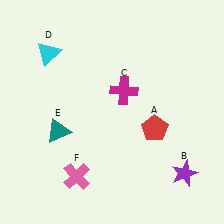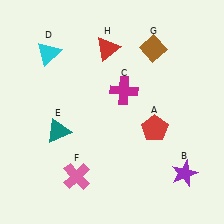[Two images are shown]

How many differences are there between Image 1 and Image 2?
There are 2 differences between the two images.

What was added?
A brown diamond (G), a red triangle (H) were added in Image 2.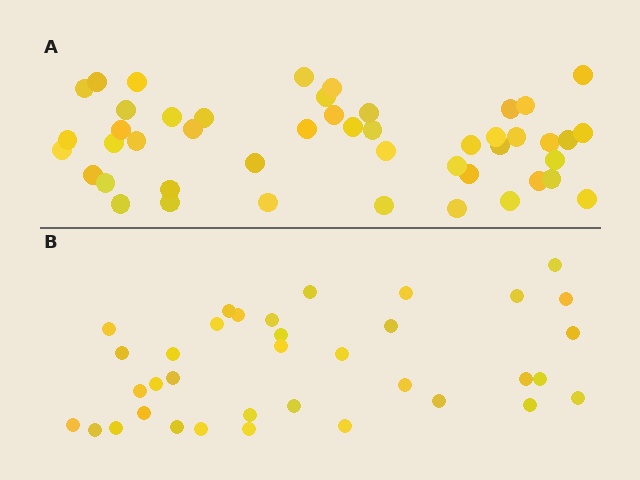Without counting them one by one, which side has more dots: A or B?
Region A (the top region) has more dots.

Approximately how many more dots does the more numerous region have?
Region A has roughly 12 or so more dots than region B.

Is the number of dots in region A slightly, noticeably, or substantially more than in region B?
Region A has noticeably more, but not dramatically so. The ratio is roughly 1.3 to 1.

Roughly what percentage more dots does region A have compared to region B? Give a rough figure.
About 30% more.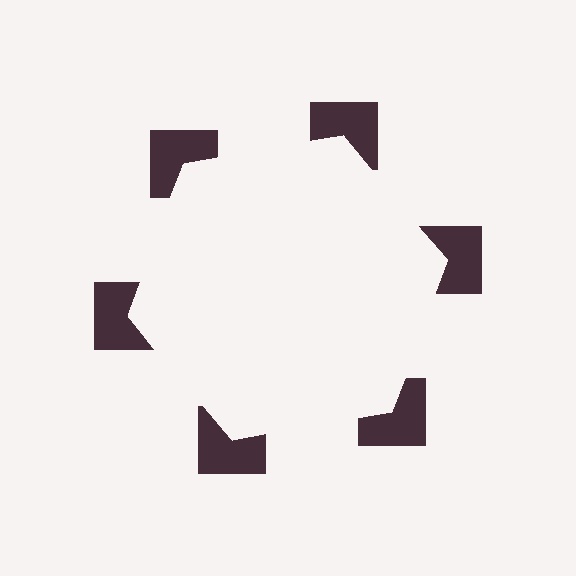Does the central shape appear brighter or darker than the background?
It typically appears slightly brighter than the background, even though no actual brightness change is drawn.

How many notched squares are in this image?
There are 6 — one at each vertex of the illusory hexagon.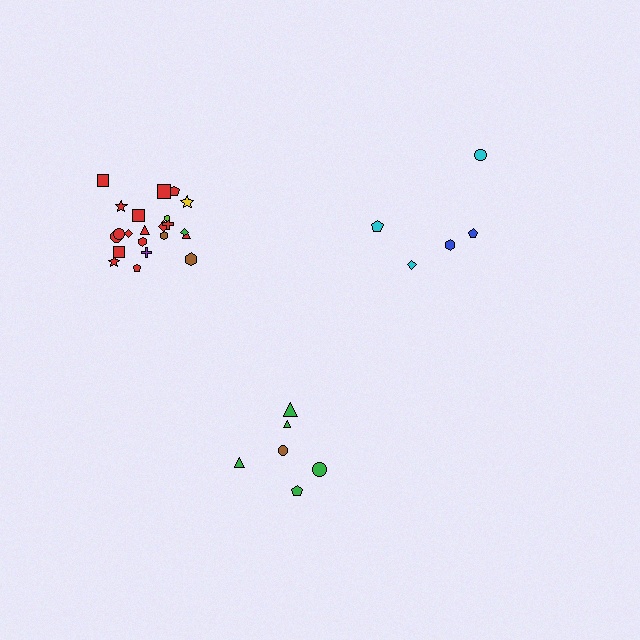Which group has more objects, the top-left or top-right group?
The top-left group.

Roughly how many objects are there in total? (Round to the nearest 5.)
Roughly 35 objects in total.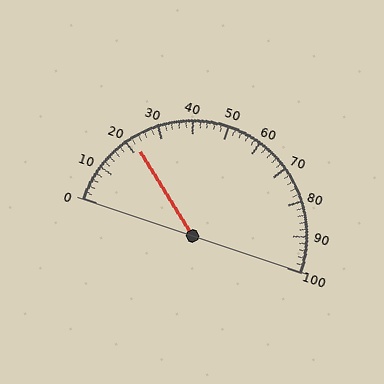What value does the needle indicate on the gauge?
The needle indicates approximately 22.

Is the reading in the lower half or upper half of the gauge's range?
The reading is in the lower half of the range (0 to 100).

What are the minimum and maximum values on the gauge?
The gauge ranges from 0 to 100.